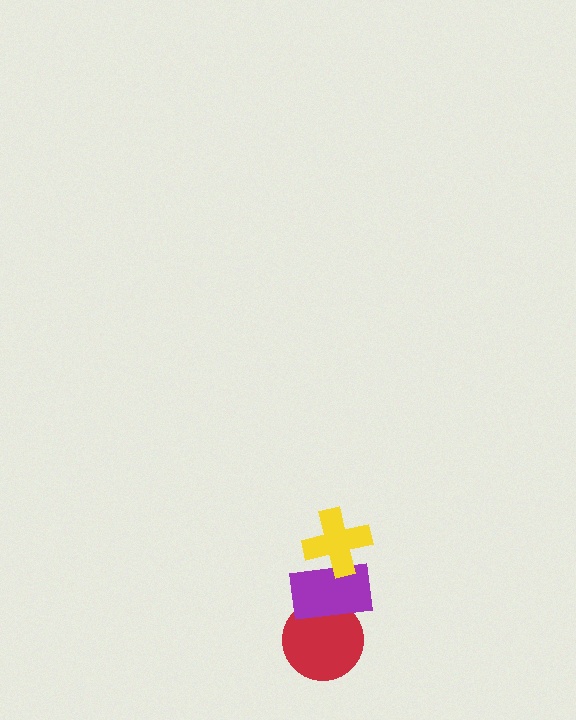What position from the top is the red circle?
The red circle is 3rd from the top.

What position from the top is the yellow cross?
The yellow cross is 1st from the top.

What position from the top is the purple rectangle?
The purple rectangle is 2nd from the top.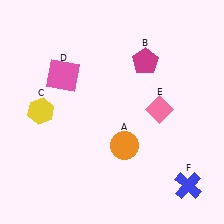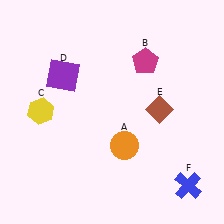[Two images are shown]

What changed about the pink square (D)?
In Image 1, D is pink. In Image 2, it changed to purple.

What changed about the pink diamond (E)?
In Image 1, E is pink. In Image 2, it changed to brown.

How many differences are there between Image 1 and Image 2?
There are 2 differences between the two images.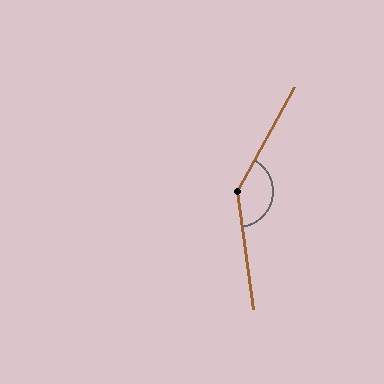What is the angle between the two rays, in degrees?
Approximately 144 degrees.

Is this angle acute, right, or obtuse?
It is obtuse.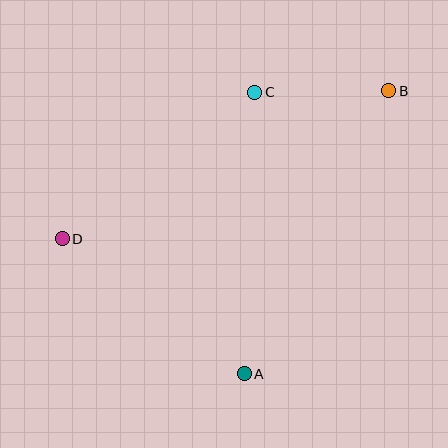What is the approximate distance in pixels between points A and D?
The distance between A and D is approximately 227 pixels.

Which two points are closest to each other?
Points B and C are closest to each other.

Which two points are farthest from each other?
Points B and D are farthest from each other.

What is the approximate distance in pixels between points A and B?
The distance between A and B is approximately 318 pixels.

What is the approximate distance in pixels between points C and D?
The distance between C and D is approximately 242 pixels.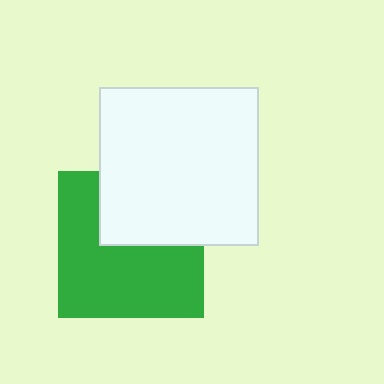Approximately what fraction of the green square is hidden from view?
Roughly 36% of the green square is hidden behind the white square.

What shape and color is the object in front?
The object in front is a white square.